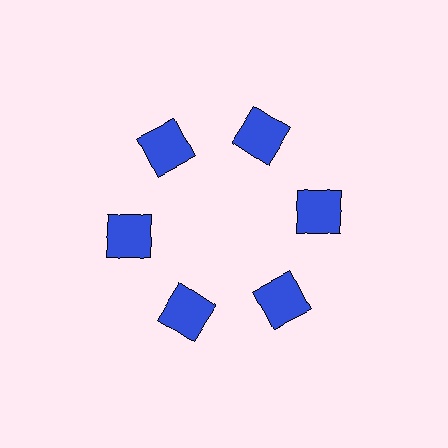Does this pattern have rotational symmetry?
Yes, this pattern has 6-fold rotational symmetry. It looks the same after rotating 60 degrees around the center.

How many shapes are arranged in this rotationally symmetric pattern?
There are 6 shapes, arranged in 6 groups of 1.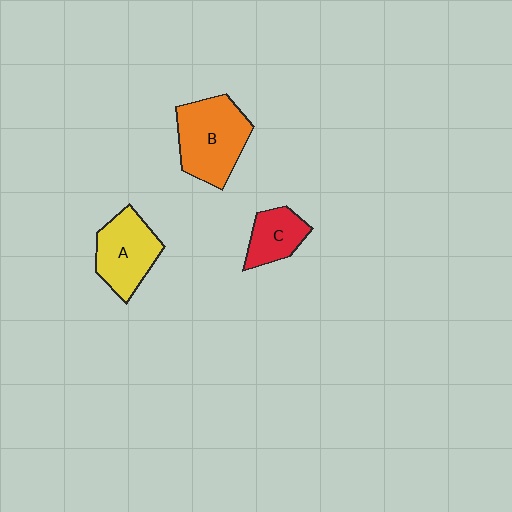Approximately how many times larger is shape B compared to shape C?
Approximately 1.9 times.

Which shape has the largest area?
Shape B (orange).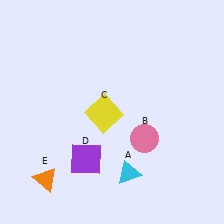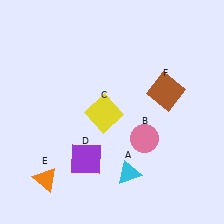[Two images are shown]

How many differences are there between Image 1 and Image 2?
There is 1 difference between the two images.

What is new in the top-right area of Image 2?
A brown square (F) was added in the top-right area of Image 2.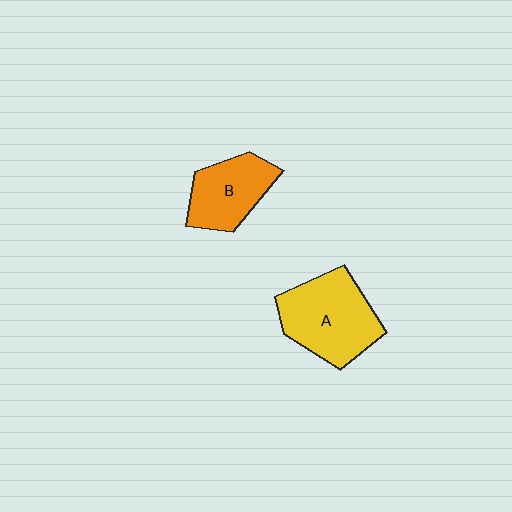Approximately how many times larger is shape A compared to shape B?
Approximately 1.4 times.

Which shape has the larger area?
Shape A (yellow).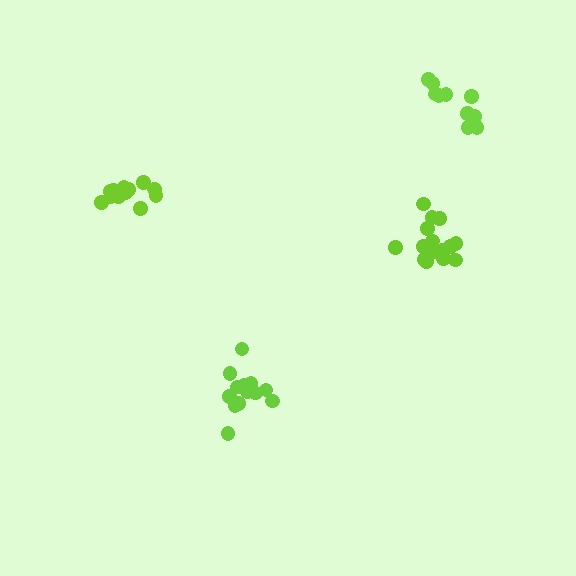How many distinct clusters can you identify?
There are 4 distinct clusters.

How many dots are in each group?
Group 1: 12 dots, Group 2: 15 dots, Group 3: 13 dots, Group 4: 10 dots (50 total).